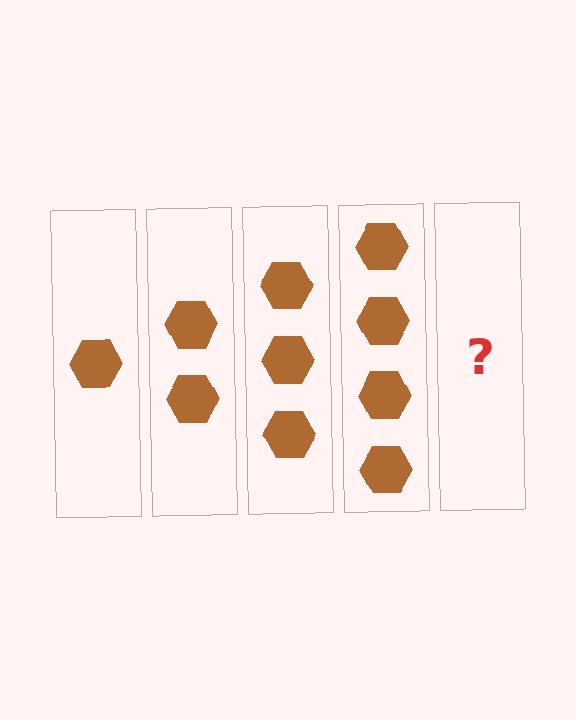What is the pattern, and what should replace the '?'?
The pattern is that each step adds one more hexagon. The '?' should be 5 hexagons.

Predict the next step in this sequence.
The next step is 5 hexagons.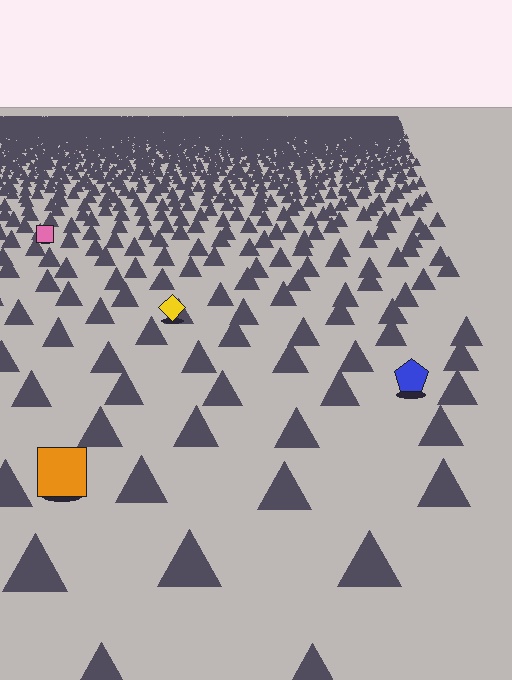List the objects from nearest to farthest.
From nearest to farthest: the orange square, the blue pentagon, the yellow diamond, the pink square.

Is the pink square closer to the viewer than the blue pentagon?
No. The blue pentagon is closer — you can tell from the texture gradient: the ground texture is coarser near it.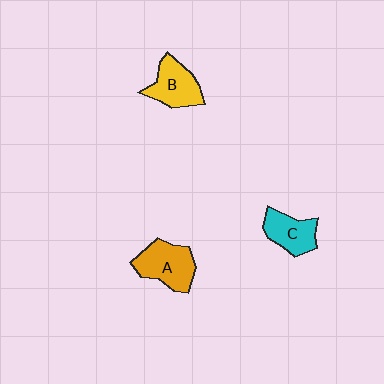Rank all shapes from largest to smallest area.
From largest to smallest: A (orange), B (yellow), C (cyan).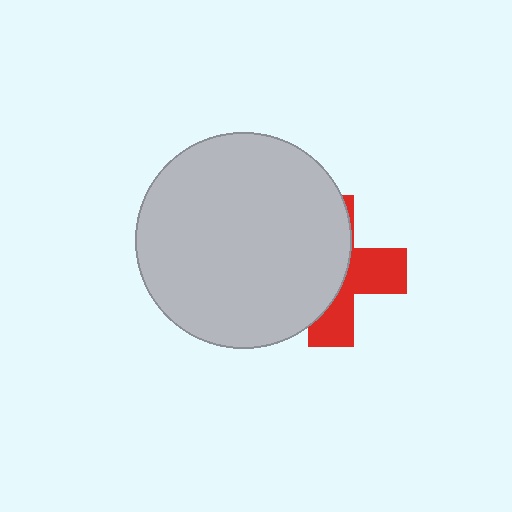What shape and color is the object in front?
The object in front is a light gray circle.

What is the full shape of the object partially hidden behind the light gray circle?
The partially hidden object is a red cross.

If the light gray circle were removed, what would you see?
You would see the complete red cross.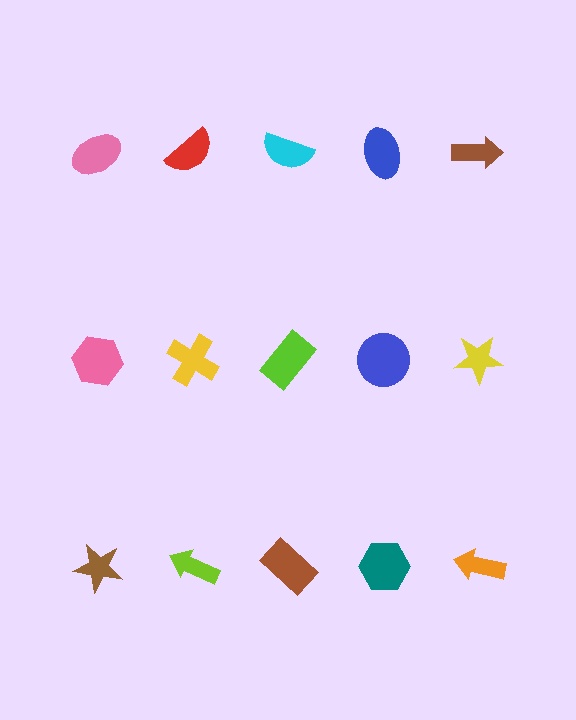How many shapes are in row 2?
5 shapes.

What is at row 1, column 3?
A cyan semicircle.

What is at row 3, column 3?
A brown rectangle.